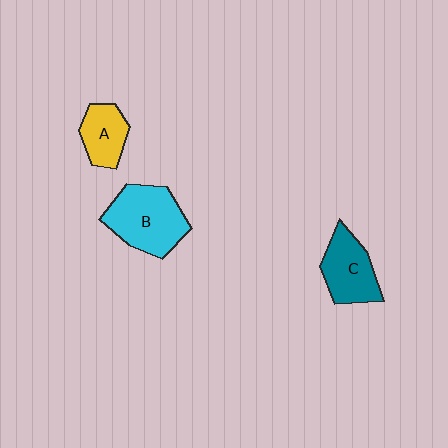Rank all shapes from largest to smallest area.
From largest to smallest: B (cyan), C (teal), A (yellow).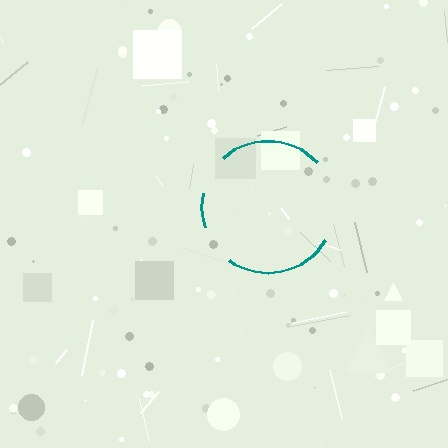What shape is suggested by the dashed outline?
The dashed outline suggests a circle.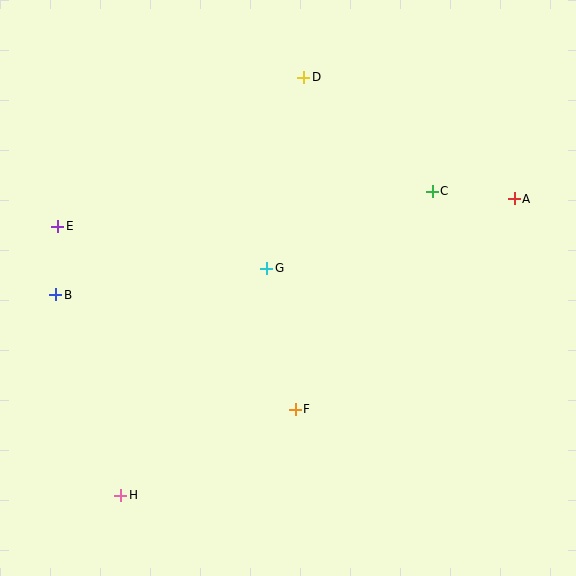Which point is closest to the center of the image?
Point G at (267, 268) is closest to the center.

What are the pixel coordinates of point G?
Point G is at (267, 268).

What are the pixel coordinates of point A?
Point A is at (514, 199).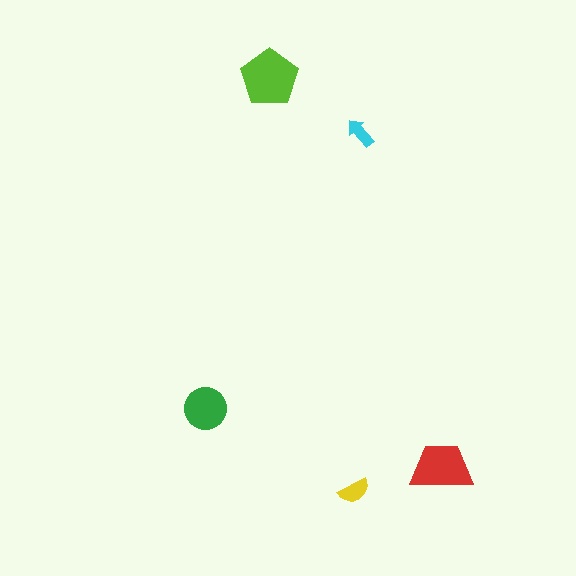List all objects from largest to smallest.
The lime pentagon, the red trapezoid, the green circle, the yellow semicircle, the cyan arrow.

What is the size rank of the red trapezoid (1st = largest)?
2nd.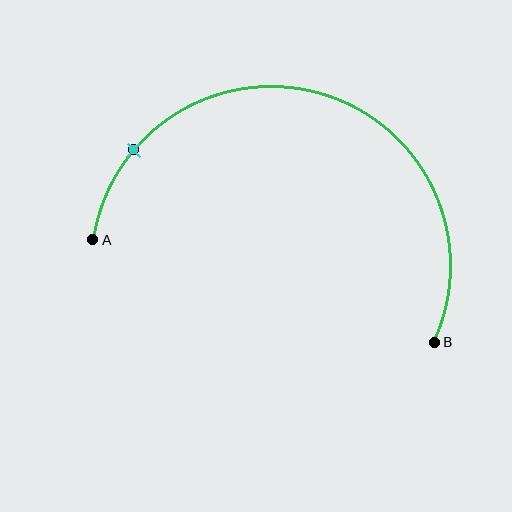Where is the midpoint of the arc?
The arc midpoint is the point on the curve farthest from the straight line joining A and B. It sits above that line.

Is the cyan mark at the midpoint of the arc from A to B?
No. The cyan mark lies on the arc but is closer to endpoint A. The arc midpoint would be at the point on the curve equidistant along the arc from both A and B.